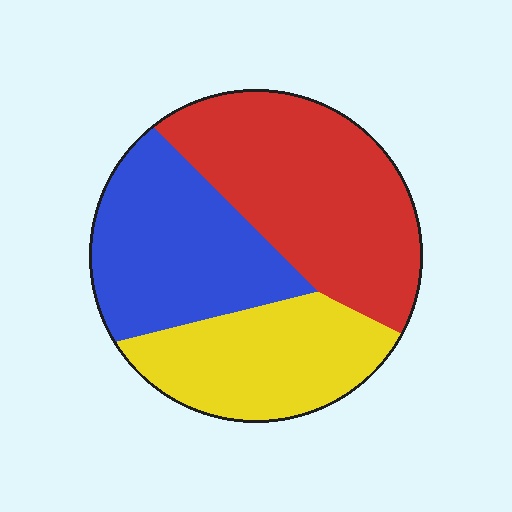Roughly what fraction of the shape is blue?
Blue takes up between a sixth and a third of the shape.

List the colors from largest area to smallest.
From largest to smallest: red, blue, yellow.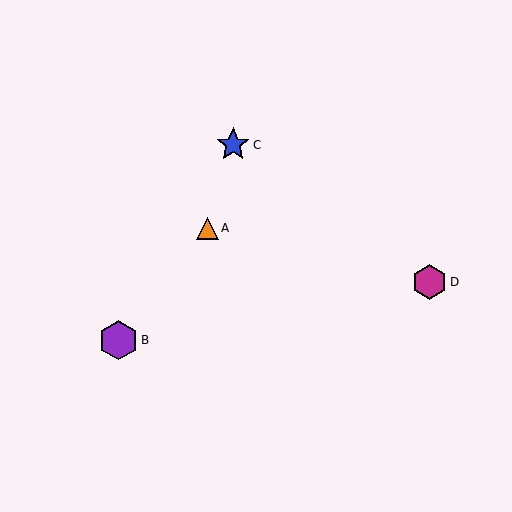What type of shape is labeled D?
Shape D is a magenta hexagon.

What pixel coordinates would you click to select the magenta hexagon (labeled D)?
Click at (429, 282) to select the magenta hexagon D.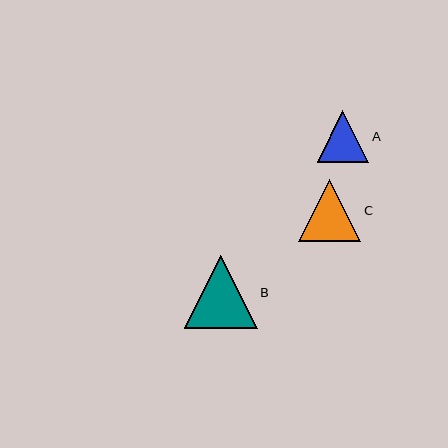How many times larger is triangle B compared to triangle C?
Triangle B is approximately 1.2 times the size of triangle C.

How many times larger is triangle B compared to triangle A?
Triangle B is approximately 1.4 times the size of triangle A.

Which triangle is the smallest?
Triangle A is the smallest with a size of approximately 51 pixels.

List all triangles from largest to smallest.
From largest to smallest: B, C, A.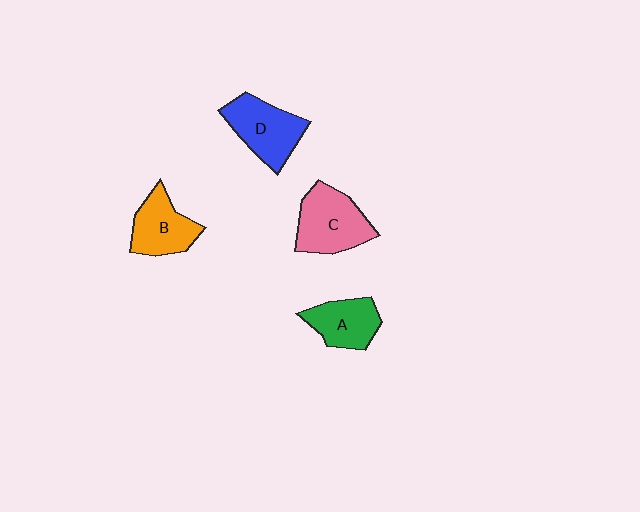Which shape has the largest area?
Shape C (pink).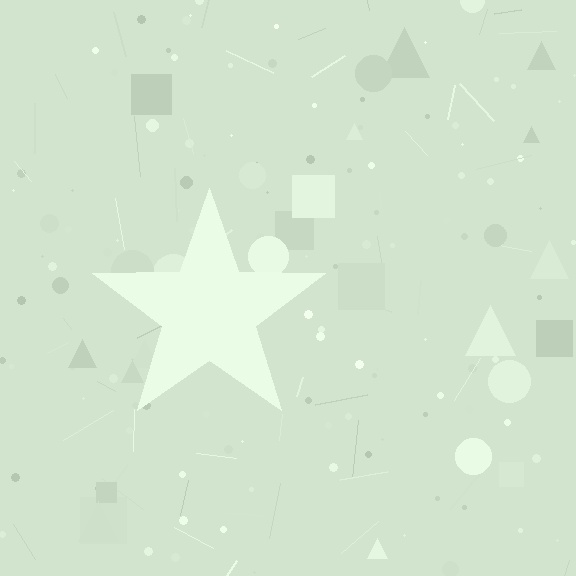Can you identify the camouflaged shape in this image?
The camouflaged shape is a star.